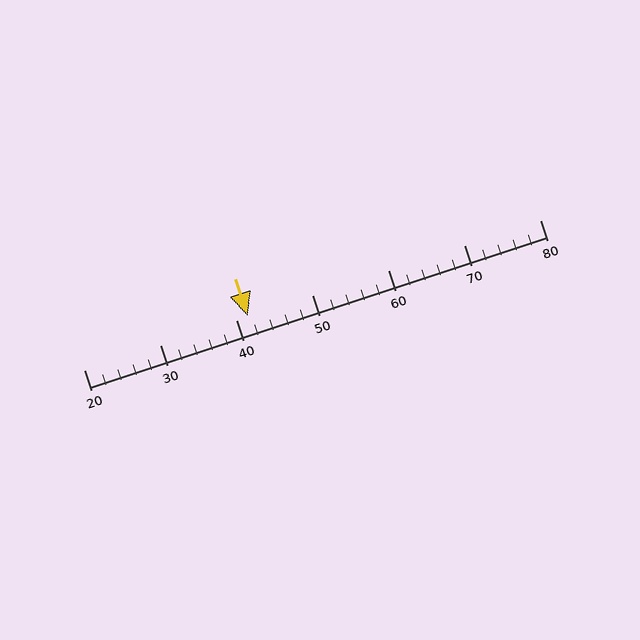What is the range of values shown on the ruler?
The ruler shows values from 20 to 80.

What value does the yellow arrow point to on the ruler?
The yellow arrow points to approximately 42.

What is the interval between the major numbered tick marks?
The major tick marks are spaced 10 units apart.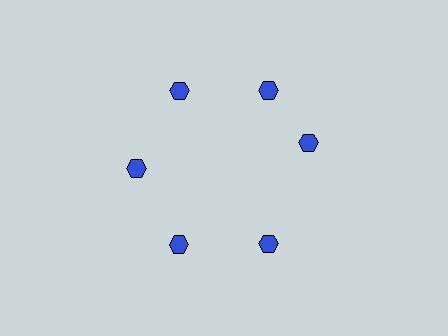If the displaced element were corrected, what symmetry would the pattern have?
It would have 6-fold rotational symmetry — the pattern would map onto itself every 60 degrees.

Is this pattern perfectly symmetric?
No. The 6 blue hexagons are arranged in a ring, but one element near the 3 o'clock position is rotated out of alignment along the ring, breaking the 6-fold rotational symmetry.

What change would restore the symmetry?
The symmetry would be restored by rotating it back into even spacing with its neighbors so that all 6 hexagons sit at equal angles and equal distance from the center.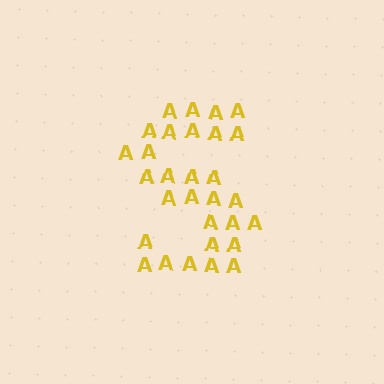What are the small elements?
The small elements are letter A's.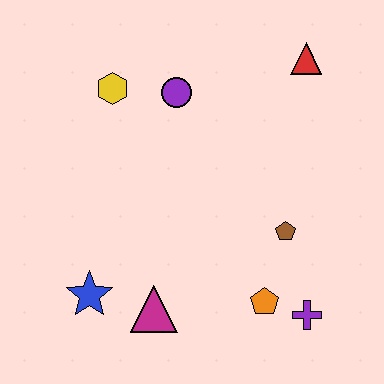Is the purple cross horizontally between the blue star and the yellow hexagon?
No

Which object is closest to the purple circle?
The yellow hexagon is closest to the purple circle.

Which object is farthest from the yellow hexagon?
The purple cross is farthest from the yellow hexagon.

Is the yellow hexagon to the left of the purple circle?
Yes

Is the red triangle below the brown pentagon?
No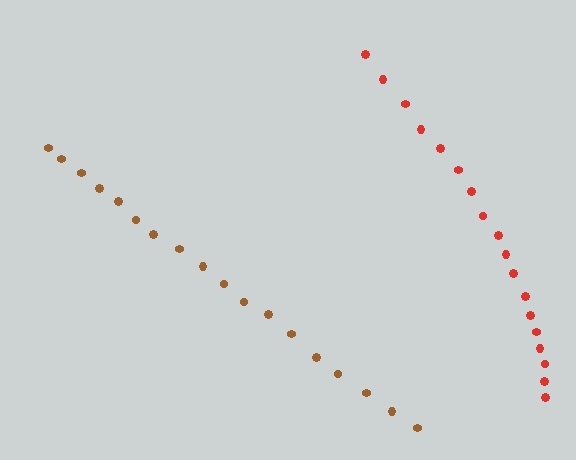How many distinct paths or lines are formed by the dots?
There are 2 distinct paths.